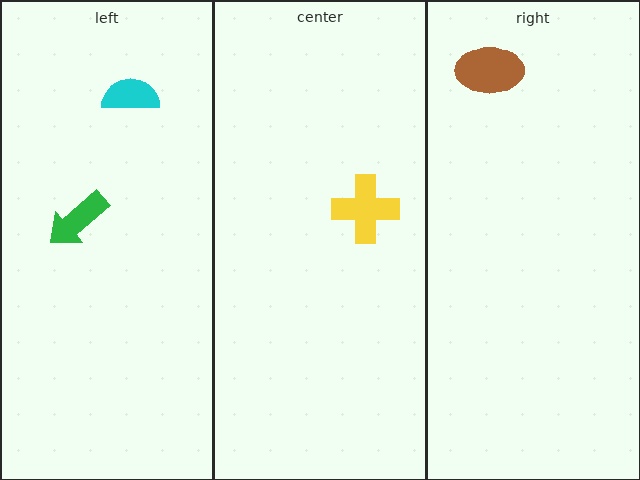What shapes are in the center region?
The yellow cross.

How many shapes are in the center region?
1.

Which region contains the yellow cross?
The center region.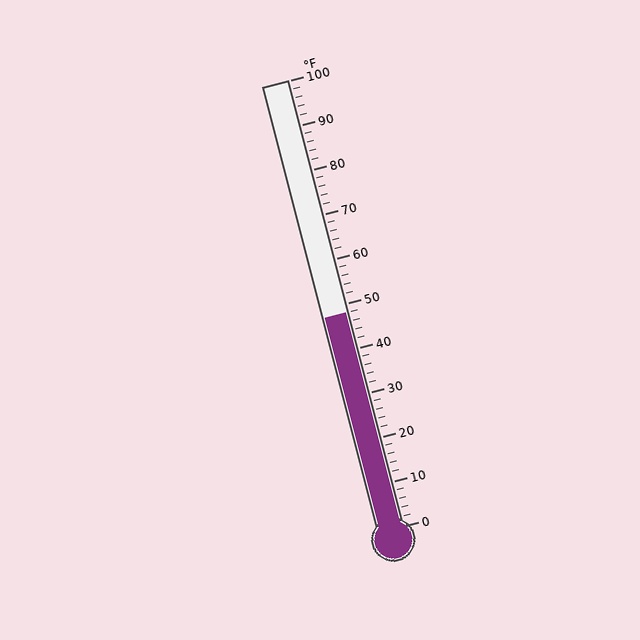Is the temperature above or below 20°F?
The temperature is above 20°F.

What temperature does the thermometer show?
The thermometer shows approximately 48°F.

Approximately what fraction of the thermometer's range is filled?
The thermometer is filled to approximately 50% of its range.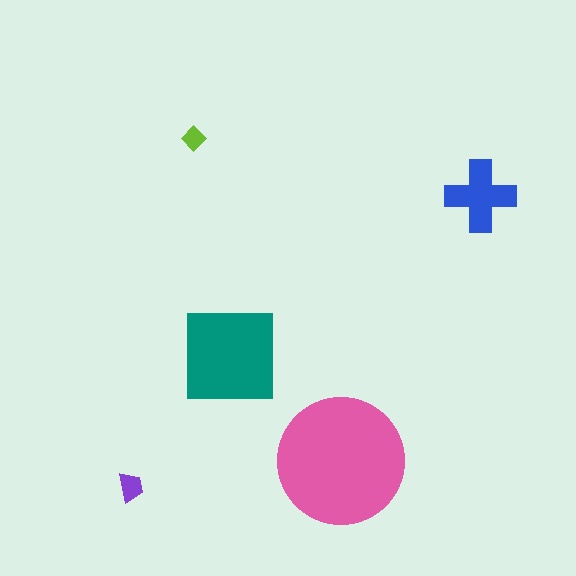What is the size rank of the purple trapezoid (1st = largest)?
4th.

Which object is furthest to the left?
The purple trapezoid is leftmost.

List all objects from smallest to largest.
The lime diamond, the purple trapezoid, the blue cross, the teal square, the pink circle.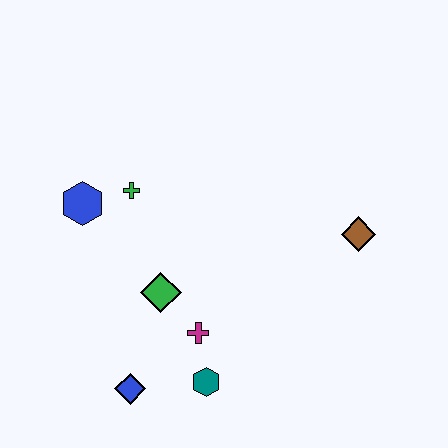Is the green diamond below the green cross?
Yes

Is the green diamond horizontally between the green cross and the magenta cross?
Yes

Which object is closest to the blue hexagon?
The green cross is closest to the blue hexagon.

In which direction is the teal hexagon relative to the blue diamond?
The teal hexagon is to the right of the blue diamond.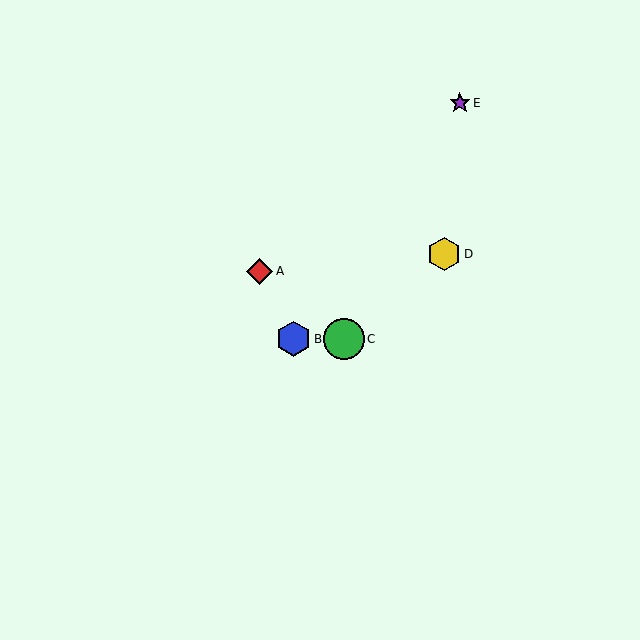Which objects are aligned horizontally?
Objects B, C are aligned horizontally.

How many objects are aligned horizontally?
2 objects (B, C) are aligned horizontally.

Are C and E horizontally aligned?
No, C is at y≈339 and E is at y≈103.